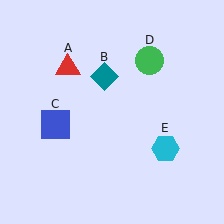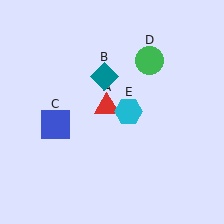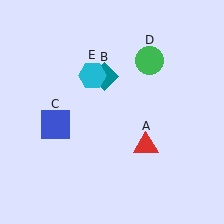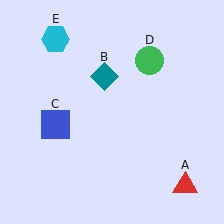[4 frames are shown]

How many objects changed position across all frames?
2 objects changed position: red triangle (object A), cyan hexagon (object E).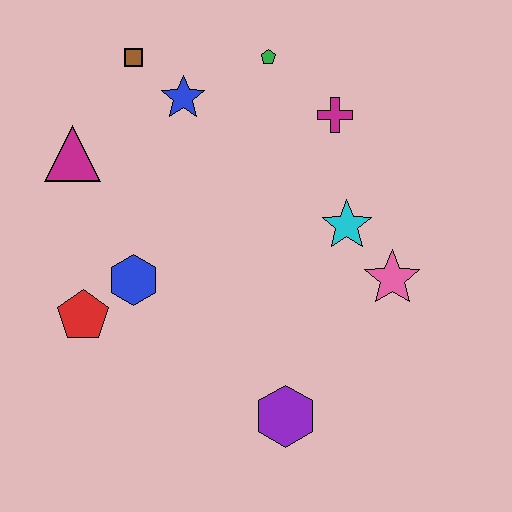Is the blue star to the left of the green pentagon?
Yes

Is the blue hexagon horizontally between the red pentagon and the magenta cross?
Yes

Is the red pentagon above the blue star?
No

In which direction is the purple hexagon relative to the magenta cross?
The purple hexagon is below the magenta cross.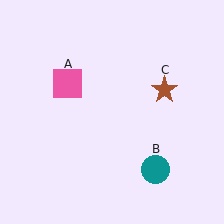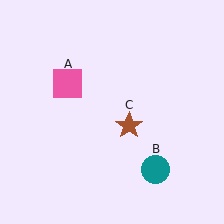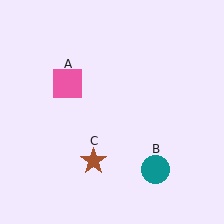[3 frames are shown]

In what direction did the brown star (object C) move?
The brown star (object C) moved down and to the left.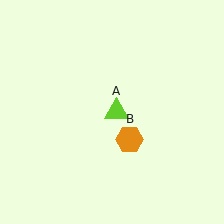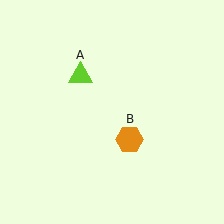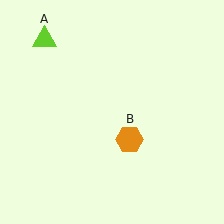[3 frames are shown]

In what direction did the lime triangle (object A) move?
The lime triangle (object A) moved up and to the left.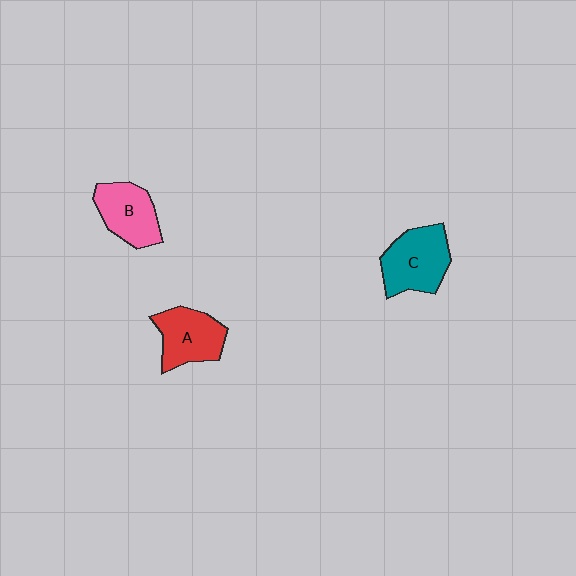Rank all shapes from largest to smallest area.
From largest to smallest: C (teal), A (red), B (pink).